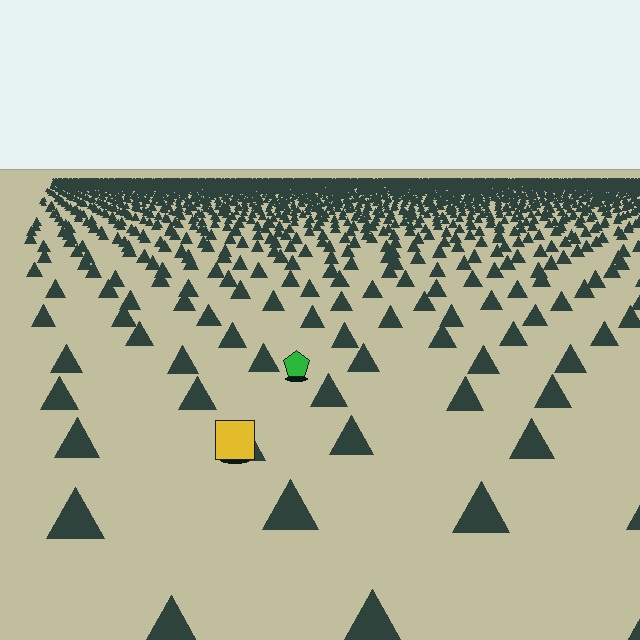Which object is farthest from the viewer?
The green pentagon is farthest from the viewer. It appears smaller and the ground texture around it is denser.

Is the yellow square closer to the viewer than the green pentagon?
Yes. The yellow square is closer — you can tell from the texture gradient: the ground texture is coarser near it.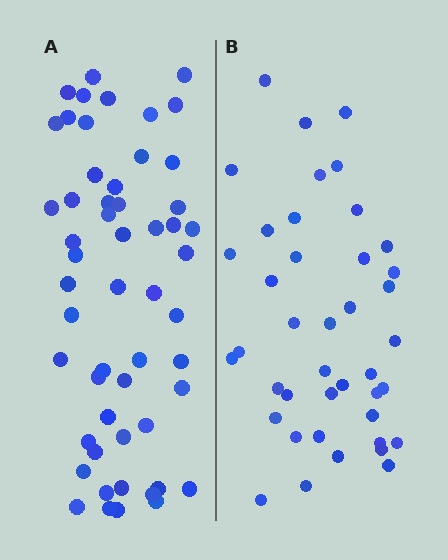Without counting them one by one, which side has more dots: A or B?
Region A (the left region) has more dots.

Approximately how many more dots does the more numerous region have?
Region A has approximately 15 more dots than region B.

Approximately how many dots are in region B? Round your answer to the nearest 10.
About 40 dots. (The exact count is 41, which rounds to 40.)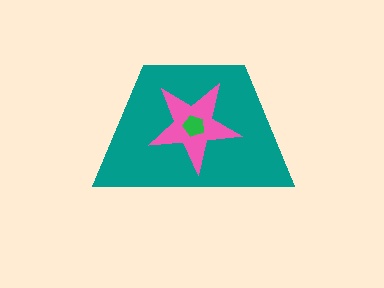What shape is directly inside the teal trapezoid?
The pink star.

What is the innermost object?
The green pentagon.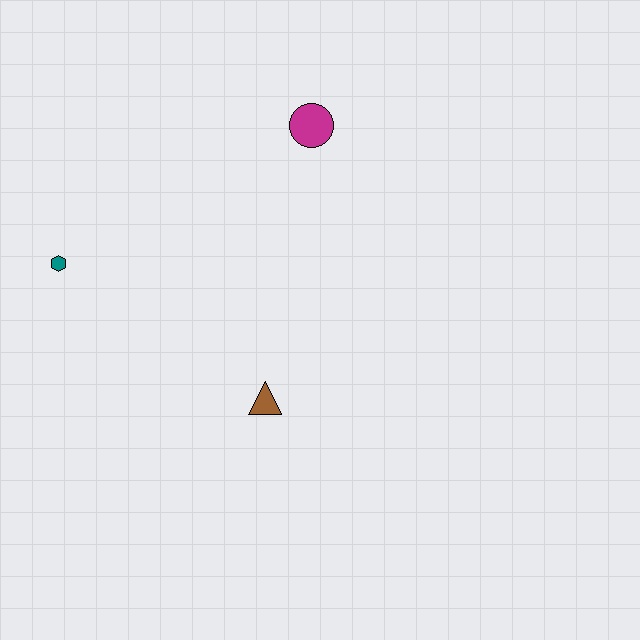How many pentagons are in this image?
There are no pentagons.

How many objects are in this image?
There are 3 objects.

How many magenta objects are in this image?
There is 1 magenta object.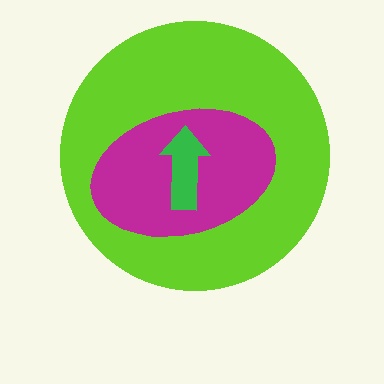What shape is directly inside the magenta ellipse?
The green arrow.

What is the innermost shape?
The green arrow.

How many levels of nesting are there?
3.